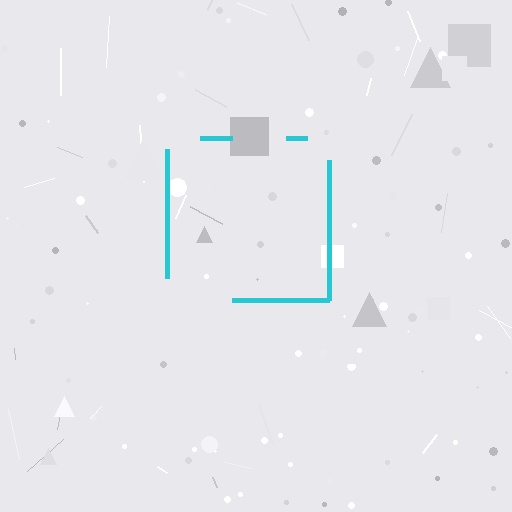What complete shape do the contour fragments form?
The contour fragments form a square.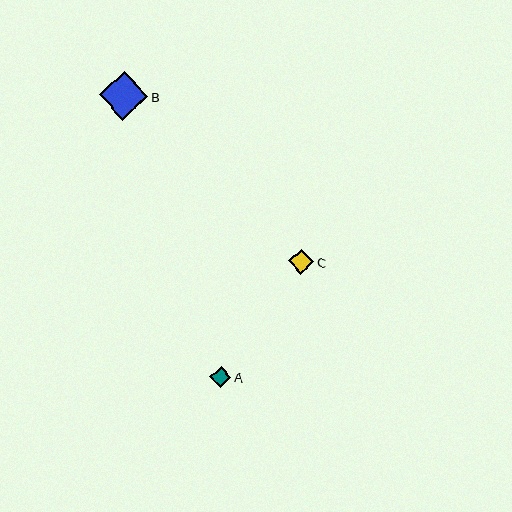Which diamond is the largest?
Diamond B is the largest with a size of approximately 49 pixels.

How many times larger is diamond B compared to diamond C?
Diamond B is approximately 1.9 times the size of diamond C.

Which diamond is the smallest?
Diamond A is the smallest with a size of approximately 21 pixels.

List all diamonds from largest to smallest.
From largest to smallest: B, C, A.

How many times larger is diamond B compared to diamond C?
Diamond B is approximately 1.9 times the size of diamond C.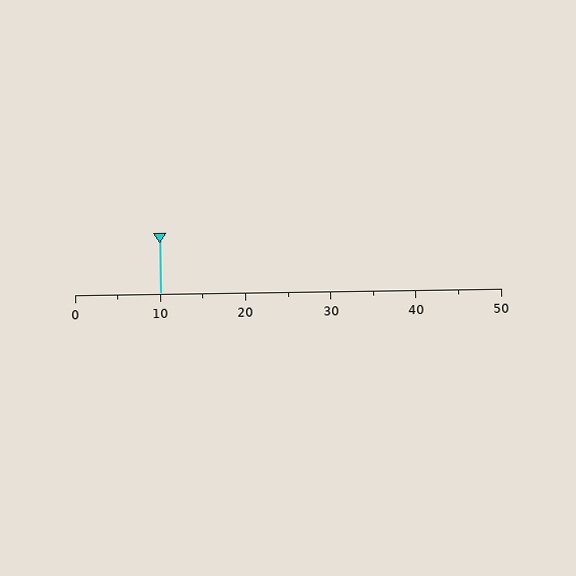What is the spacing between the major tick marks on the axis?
The major ticks are spaced 10 apart.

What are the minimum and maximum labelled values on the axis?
The axis runs from 0 to 50.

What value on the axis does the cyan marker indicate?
The marker indicates approximately 10.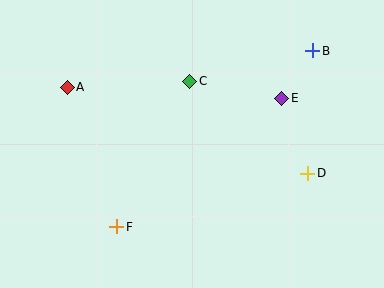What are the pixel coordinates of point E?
Point E is at (282, 98).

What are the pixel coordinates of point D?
Point D is at (308, 173).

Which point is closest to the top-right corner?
Point B is closest to the top-right corner.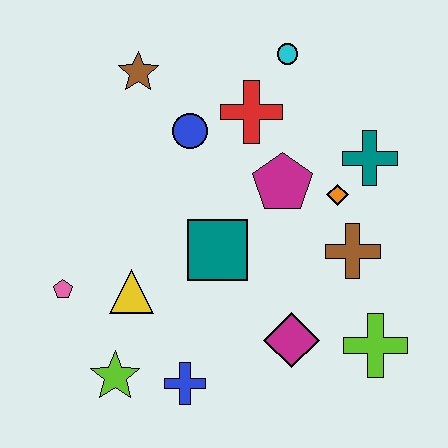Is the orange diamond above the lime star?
Yes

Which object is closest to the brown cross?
The orange diamond is closest to the brown cross.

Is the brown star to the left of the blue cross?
Yes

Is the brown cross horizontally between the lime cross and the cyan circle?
Yes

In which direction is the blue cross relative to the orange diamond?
The blue cross is below the orange diamond.